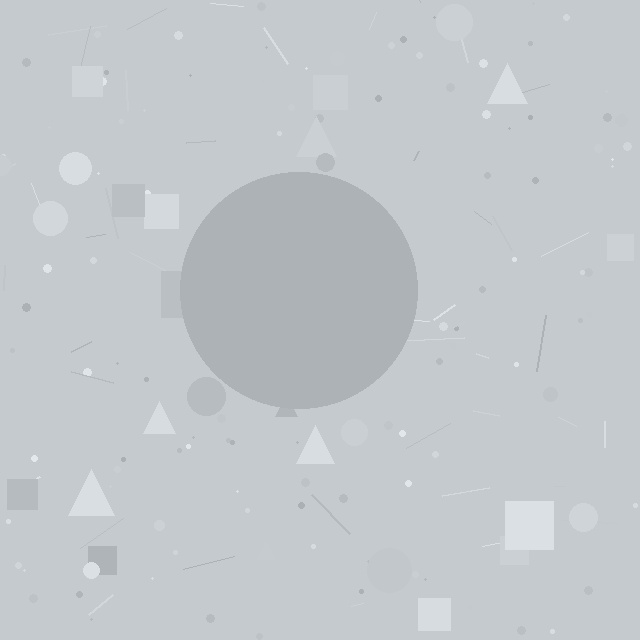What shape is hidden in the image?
A circle is hidden in the image.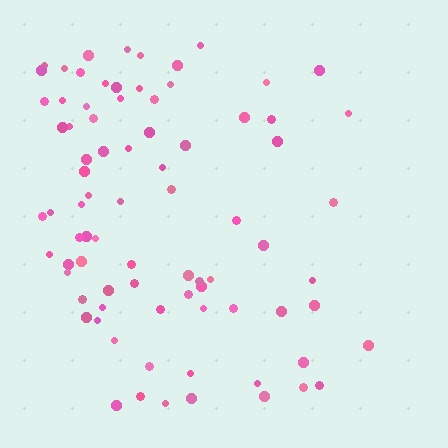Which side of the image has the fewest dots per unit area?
The right.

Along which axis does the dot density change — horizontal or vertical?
Horizontal.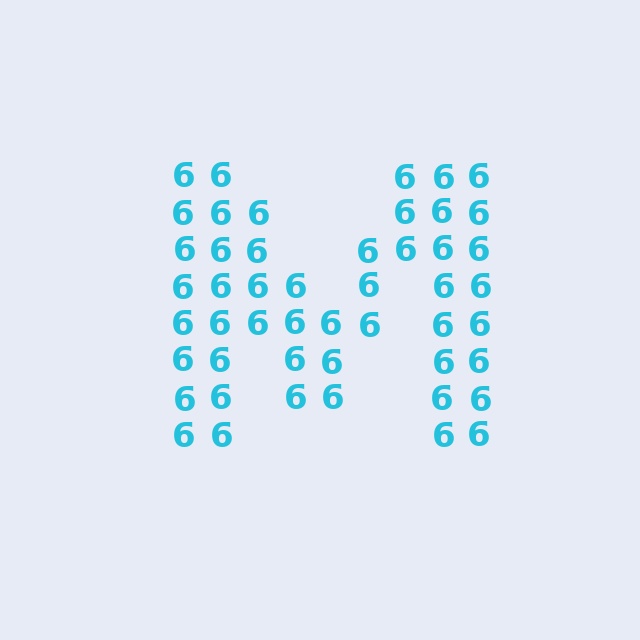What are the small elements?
The small elements are digit 6's.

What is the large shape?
The large shape is the letter M.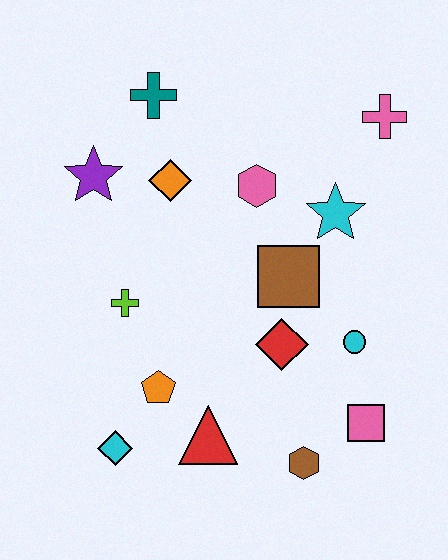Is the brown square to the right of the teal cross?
Yes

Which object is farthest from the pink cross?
The cyan diamond is farthest from the pink cross.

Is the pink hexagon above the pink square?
Yes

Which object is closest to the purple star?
The orange diamond is closest to the purple star.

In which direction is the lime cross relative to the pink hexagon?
The lime cross is to the left of the pink hexagon.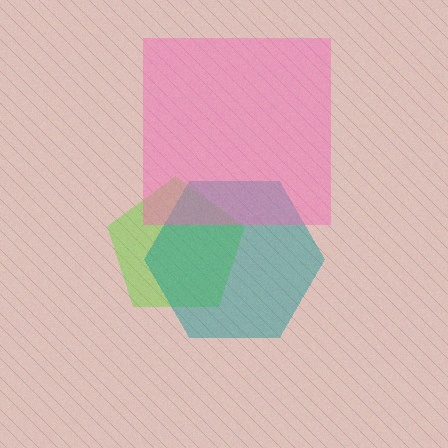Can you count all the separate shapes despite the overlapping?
Yes, there are 3 separate shapes.